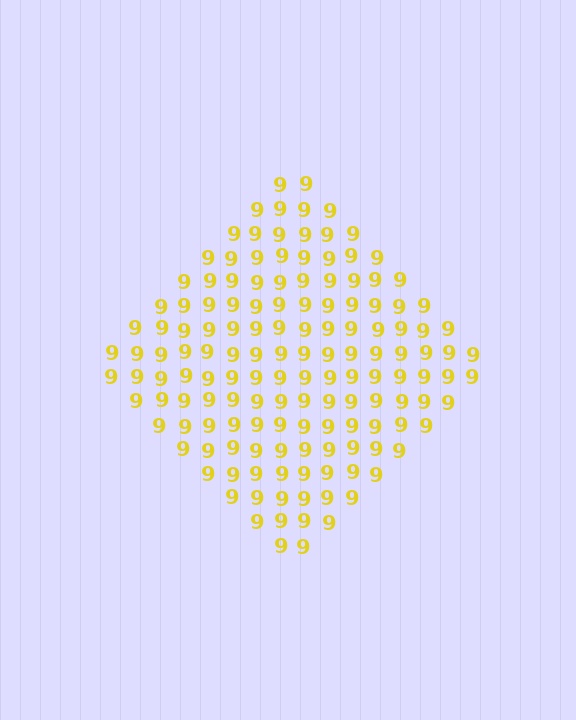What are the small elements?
The small elements are digit 9's.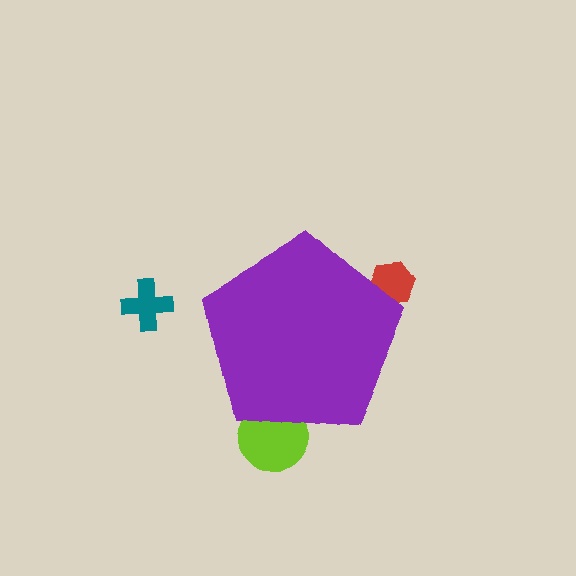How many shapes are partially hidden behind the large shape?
2 shapes are partially hidden.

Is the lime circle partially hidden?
Yes, the lime circle is partially hidden behind the purple pentagon.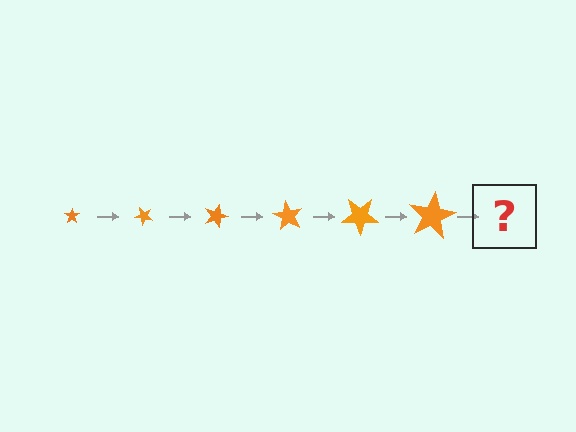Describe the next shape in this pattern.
It should be a star, larger than the previous one and rotated 270 degrees from the start.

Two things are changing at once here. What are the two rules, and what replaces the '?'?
The two rules are that the star grows larger each step and it rotates 45 degrees each step. The '?' should be a star, larger than the previous one and rotated 270 degrees from the start.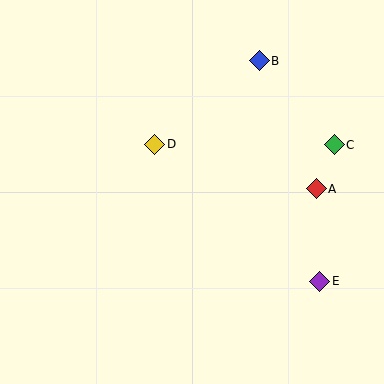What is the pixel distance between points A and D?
The distance between A and D is 167 pixels.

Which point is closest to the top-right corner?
Point B is closest to the top-right corner.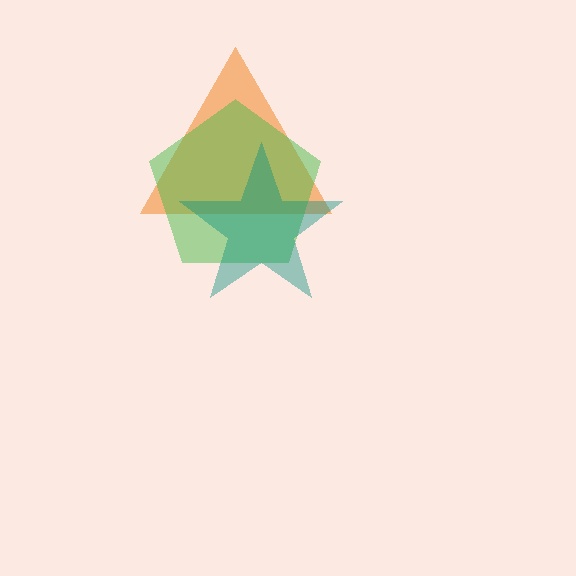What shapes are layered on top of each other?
The layered shapes are: an orange triangle, a green pentagon, a teal star.